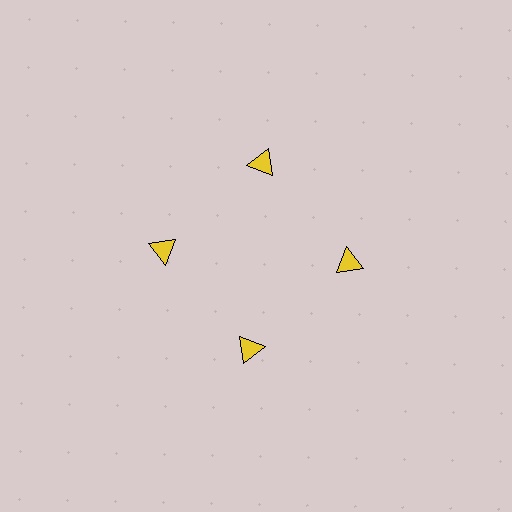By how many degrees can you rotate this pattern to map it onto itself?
The pattern maps onto itself every 90 degrees of rotation.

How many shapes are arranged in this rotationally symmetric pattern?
There are 4 shapes, arranged in 4 groups of 1.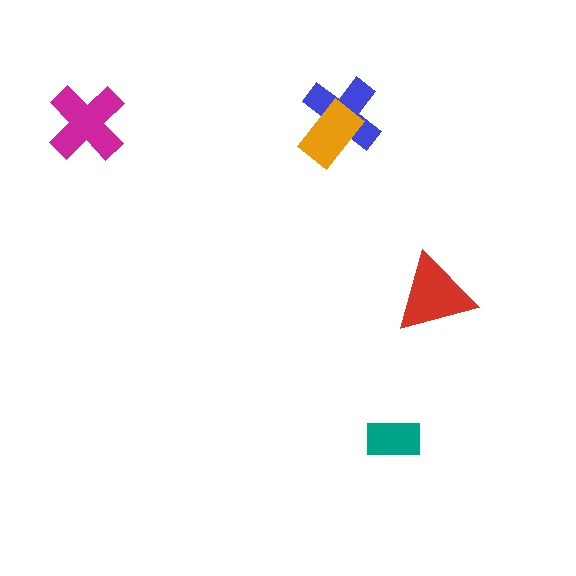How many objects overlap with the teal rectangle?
0 objects overlap with the teal rectangle.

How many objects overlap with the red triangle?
0 objects overlap with the red triangle.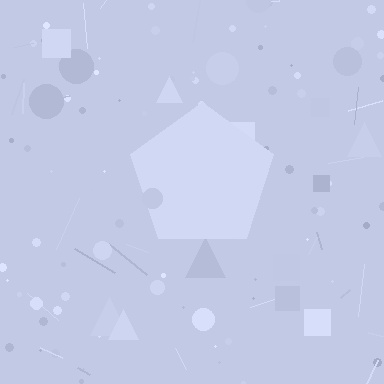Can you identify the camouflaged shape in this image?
The camouflaged shape is a pentagon.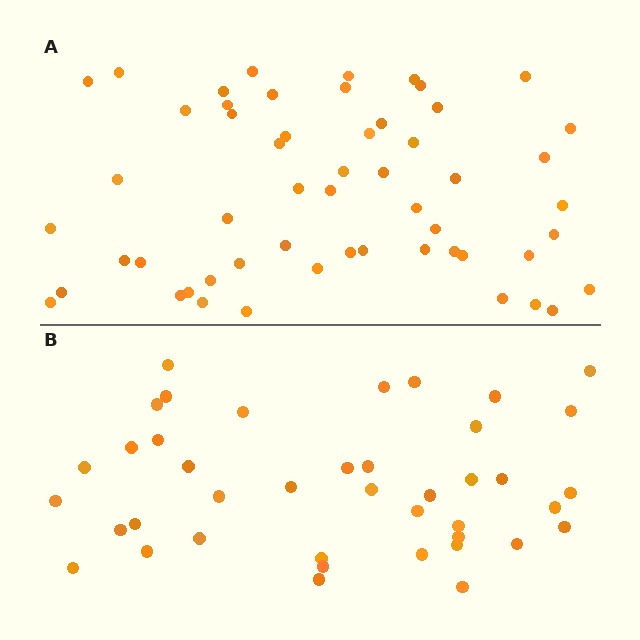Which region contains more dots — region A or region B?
Region A (the top region) has more dots.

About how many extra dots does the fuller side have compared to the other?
Region A has approximately 15 more dots than region B.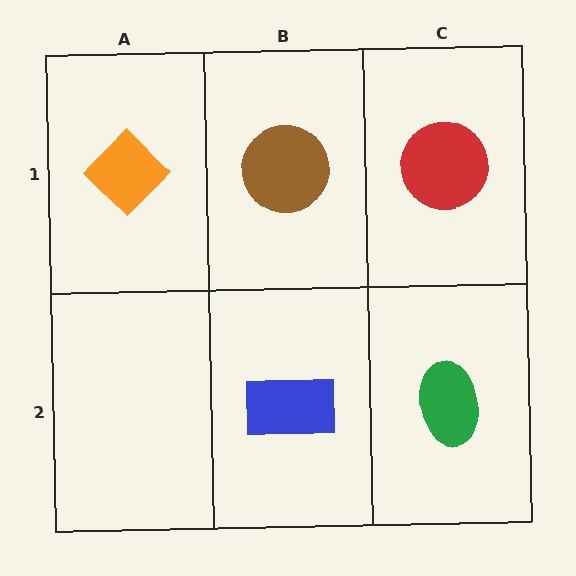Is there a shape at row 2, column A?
No, that cell is empty.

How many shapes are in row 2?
2 shapes.